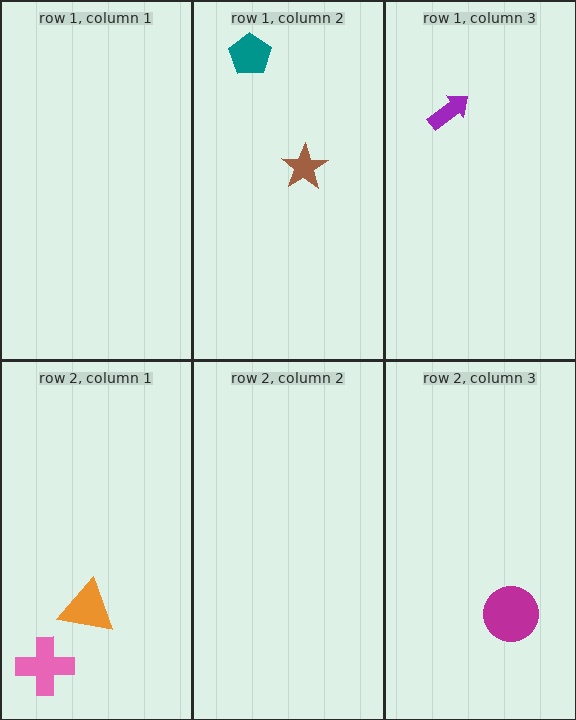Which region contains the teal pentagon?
The row 1, column 2 region.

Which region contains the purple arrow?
The row 1, column 3 region.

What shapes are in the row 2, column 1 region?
The orange triangle, the pink cross.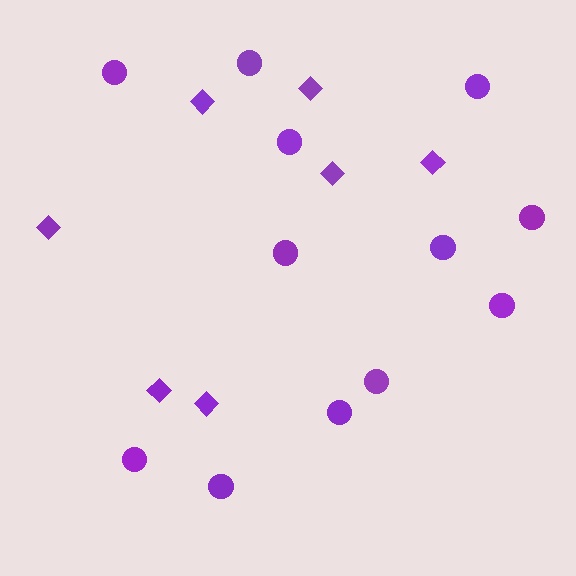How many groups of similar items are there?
There are 2 groups: one group of circles (12) and one group of diamonds (7).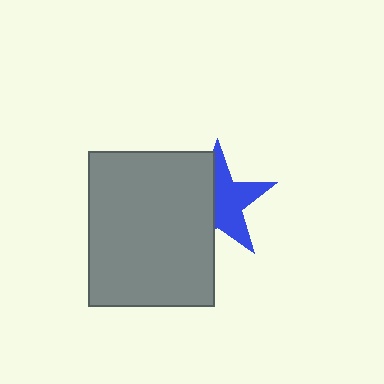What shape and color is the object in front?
The object in front is a gray rectangle.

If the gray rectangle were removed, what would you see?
You would see the complete blue star.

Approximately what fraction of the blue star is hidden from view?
Roughly 46% of the blue star is hidden behind the gray rectangle.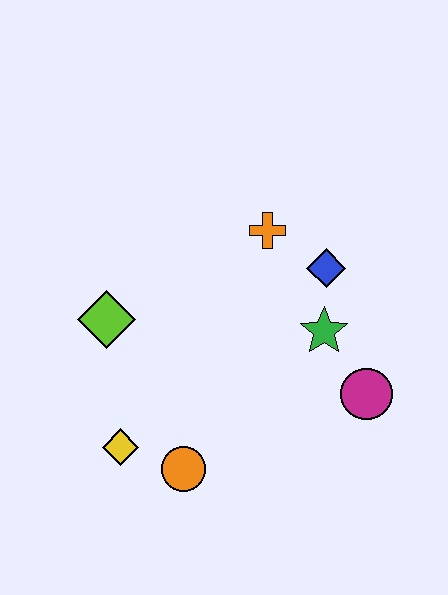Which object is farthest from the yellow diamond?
The blue diamond is farthest from the yellow diamond.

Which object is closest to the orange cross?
The blue diamond is closest to the orange cross.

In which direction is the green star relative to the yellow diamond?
The green star is to the right of the yellow diamond.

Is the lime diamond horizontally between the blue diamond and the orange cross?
No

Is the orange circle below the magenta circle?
Yes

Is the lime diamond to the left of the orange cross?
Yes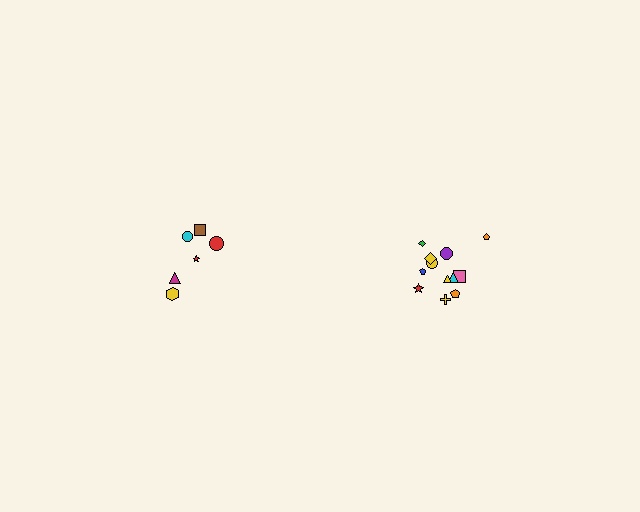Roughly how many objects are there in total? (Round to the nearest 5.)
Roughly 20 objects in total.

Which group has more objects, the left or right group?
The right group.